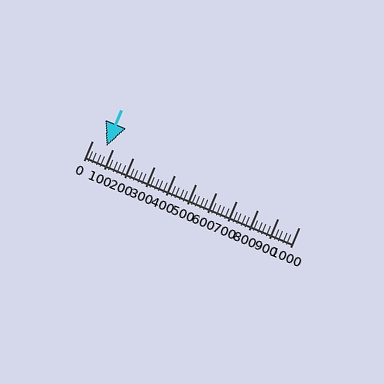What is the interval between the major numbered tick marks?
The major tick marks are spaced 100 units apart.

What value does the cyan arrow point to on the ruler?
The cyan arrow points to approximately 71.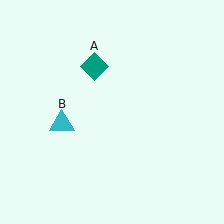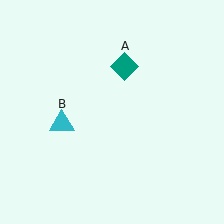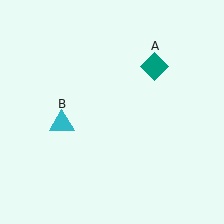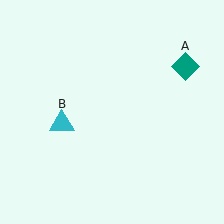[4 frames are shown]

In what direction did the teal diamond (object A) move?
The teal diamond (object A) moved right.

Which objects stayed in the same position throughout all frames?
Cyan triangle (object B) remained stationary.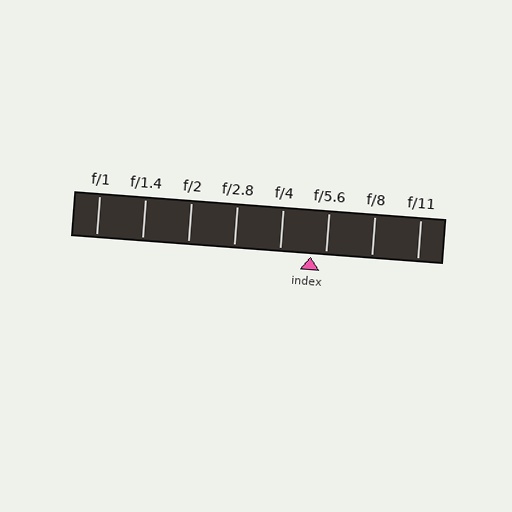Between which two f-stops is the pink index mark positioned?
The index mark is between f/4 and f/5.6.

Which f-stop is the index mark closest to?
The index mark is closest to f/5.6.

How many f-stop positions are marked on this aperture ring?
There are 8 f-stop positions marked.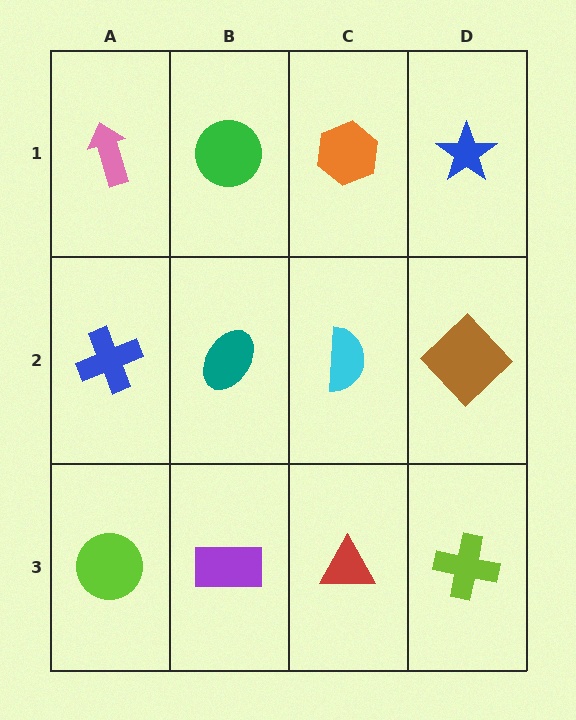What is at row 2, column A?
A blue cross.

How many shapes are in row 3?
4 shapes.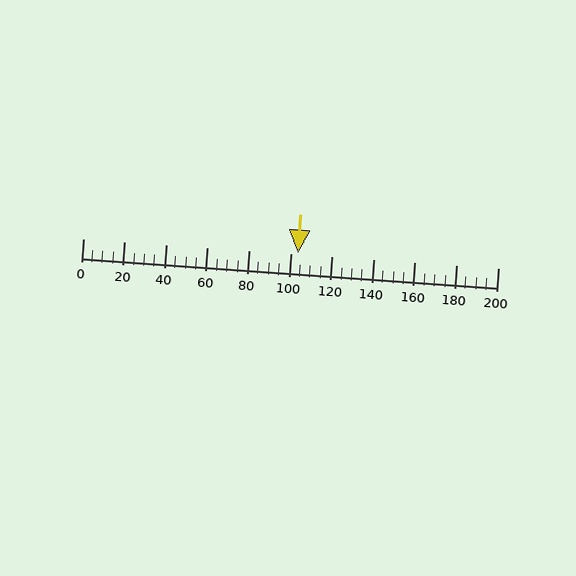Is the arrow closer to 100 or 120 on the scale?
The arrow is closer to 100.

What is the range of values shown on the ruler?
The ruler shows values from 0 to 200.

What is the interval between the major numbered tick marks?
The major tick marks are spaced 20 units apart.